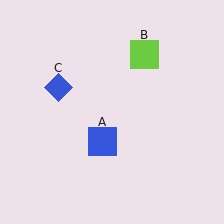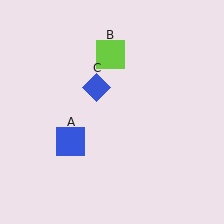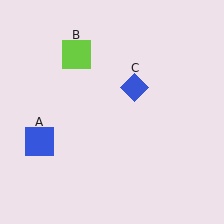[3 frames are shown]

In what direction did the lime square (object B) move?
The lime square (object B) moved left.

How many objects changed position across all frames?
3 objects changed position: blue square (object A), lime square (object B), blue diamond (object C).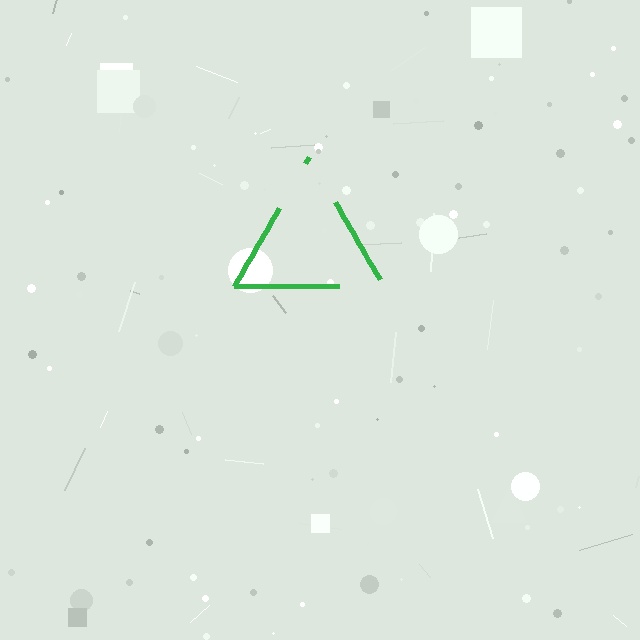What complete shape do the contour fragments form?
The contour fragments form a triangle.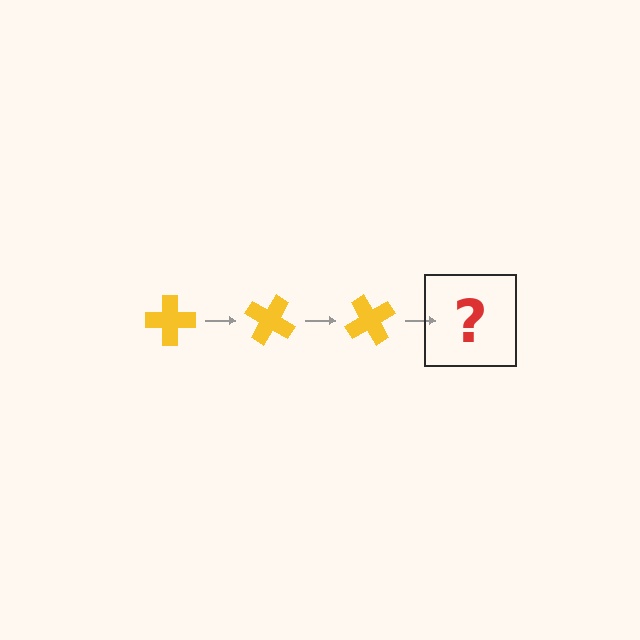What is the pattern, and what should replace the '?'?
The pattern is that the cross rotates 30 degrees each step. The '?' should be a yellow cross rotated 90 degrees.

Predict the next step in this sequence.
The next step is a yellow cross rotated 90 degrees.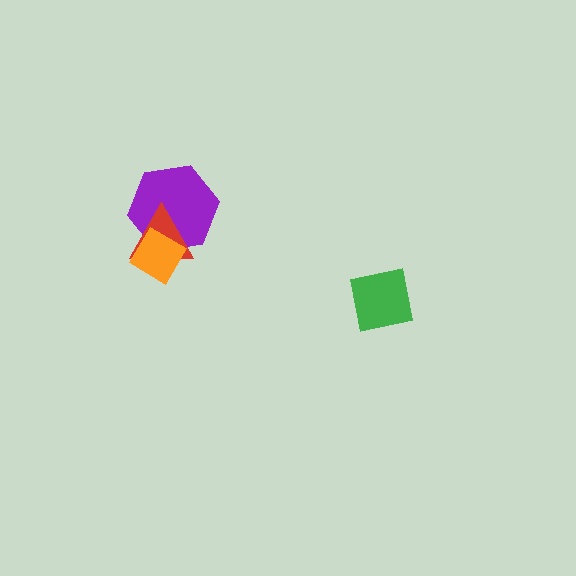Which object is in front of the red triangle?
The orange diamond is in front of the red triangle.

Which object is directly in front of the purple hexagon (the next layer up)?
The red triangle is directly in front of the purple hexagon.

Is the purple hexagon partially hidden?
Yes, it is partially covered by another shape.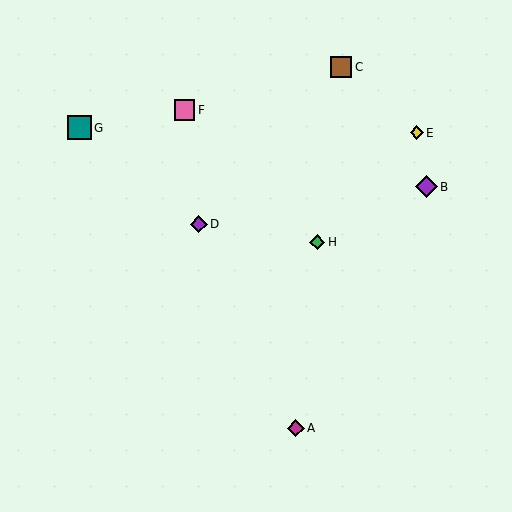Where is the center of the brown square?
The center of the brown square is at (341, 67).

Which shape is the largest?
The teal square (labeled G) is the largest.